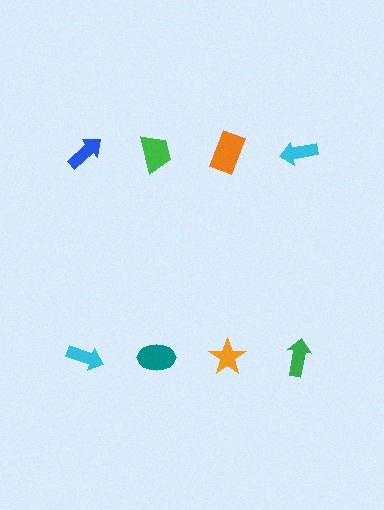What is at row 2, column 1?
A cyan arrow.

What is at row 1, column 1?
A blue arrow.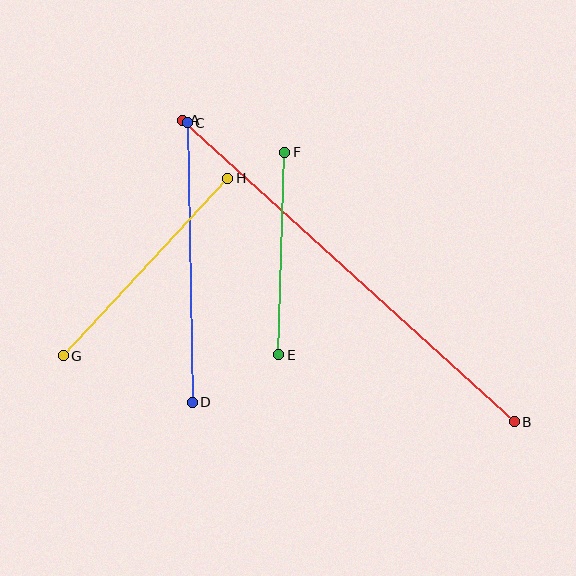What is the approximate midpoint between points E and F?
The midpoint is at approximately (282, 253) pixels.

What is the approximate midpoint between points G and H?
The midpoint is at approximately (145, 267) pixels.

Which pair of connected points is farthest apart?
Points A and B are farthest apart.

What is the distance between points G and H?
The distance is approximately 242 pixels.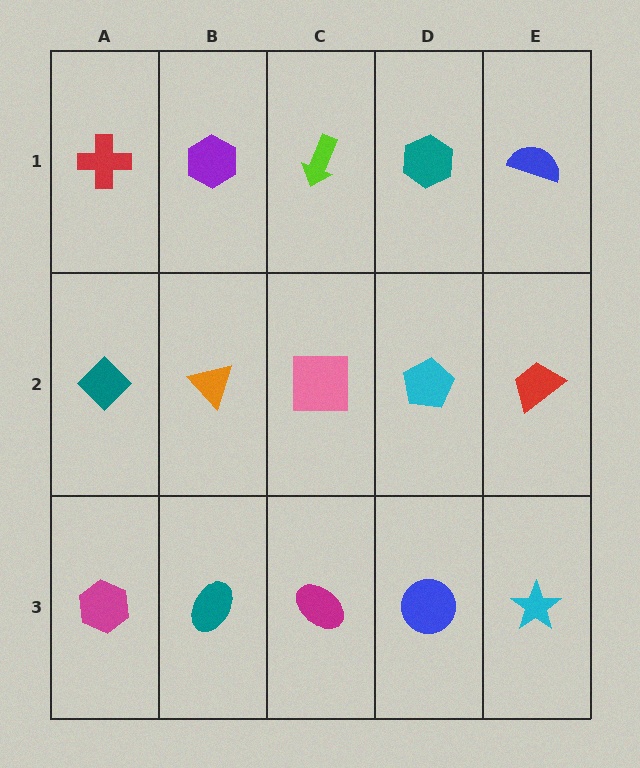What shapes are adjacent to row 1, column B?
An orange triangle (row 2, column B), a red cross (row 1, column A), a lime arrow (row 1, column C).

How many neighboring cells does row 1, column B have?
3.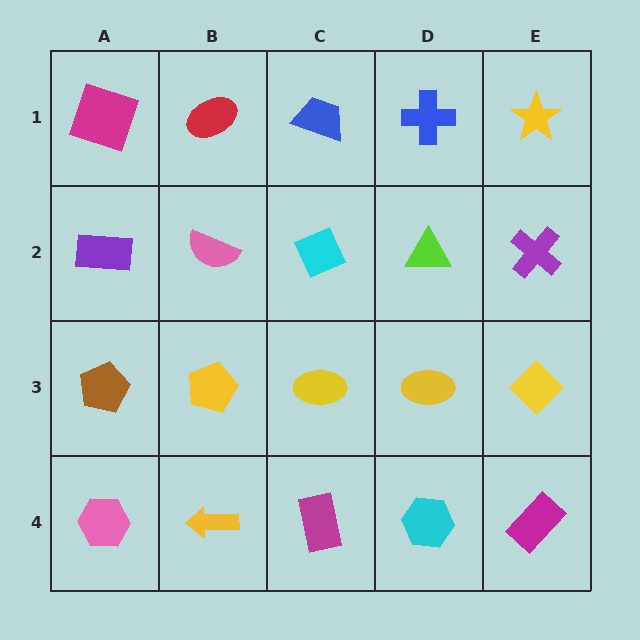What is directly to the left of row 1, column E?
A blue cross.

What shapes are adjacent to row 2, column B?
A red ellipse (row 1, column B), a yellow pentagon (row 3, column B), a purple rectangle (row 2, column A), a cyan diamond (row 2, column C).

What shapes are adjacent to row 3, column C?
A cyan diamond (row 2, column C), a magenta rectangle (row 4, column C), a yellow pentagon (row 3, column B), a yellow ellipse (row 3, column D).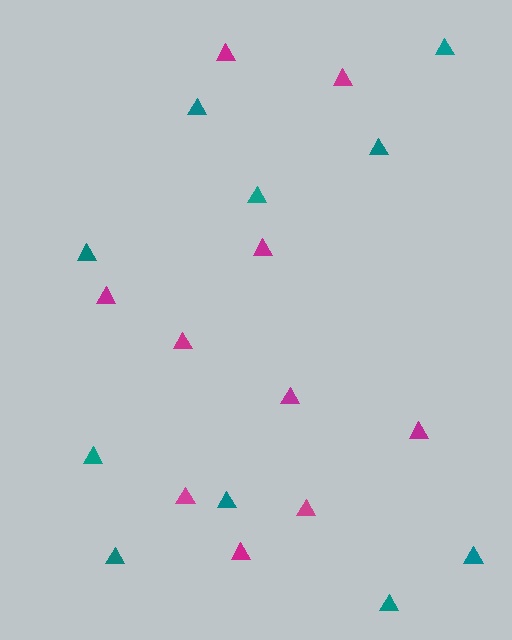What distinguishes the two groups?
There are 2 groups: one group of magenta triangles (10) and one group of teal triangles (10).